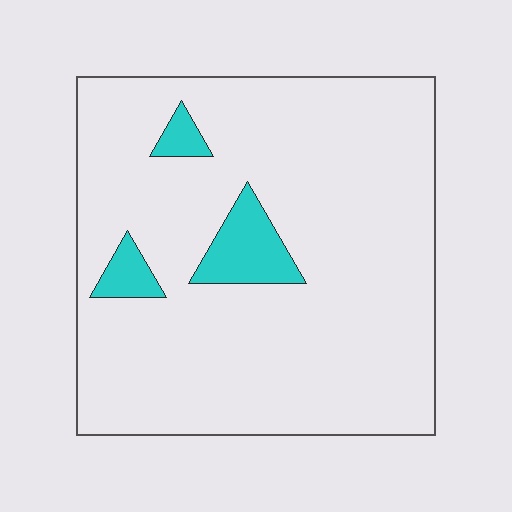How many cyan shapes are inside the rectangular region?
3.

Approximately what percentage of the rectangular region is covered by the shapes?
Approximately 10%.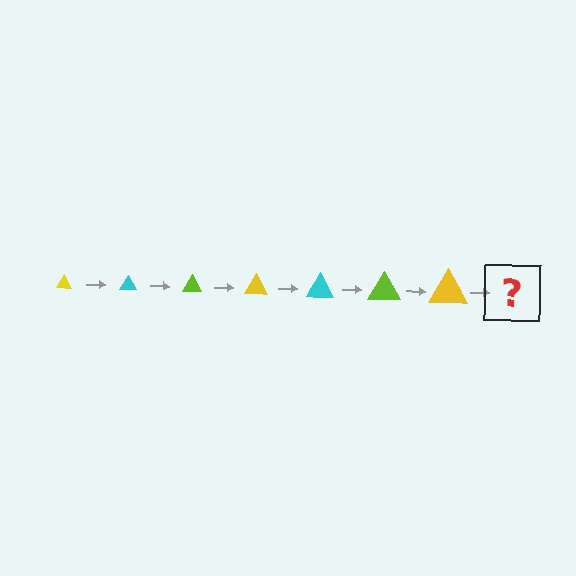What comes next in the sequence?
The next element should be a cyan triangle, larger than the previous one.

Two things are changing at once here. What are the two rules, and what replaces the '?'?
The two rules are that the triangle grows larger each step and the color cycles through yellow, cyan, and lime. The '?' should be a cyan triangle, larger than the previous one.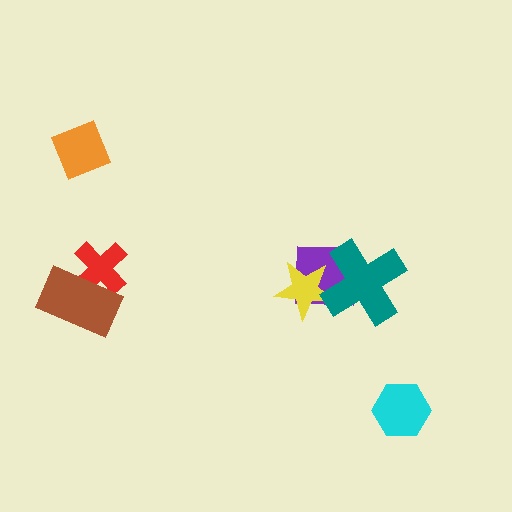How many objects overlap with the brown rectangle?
1 object overlaps with the brown rectangle.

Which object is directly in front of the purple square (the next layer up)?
The yellow star is directly in front of the purple square.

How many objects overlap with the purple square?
2 objects overlap with the purple square.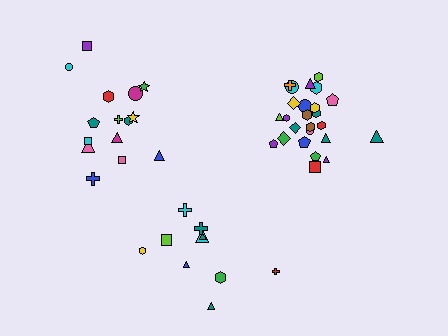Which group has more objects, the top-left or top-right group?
The top-right group.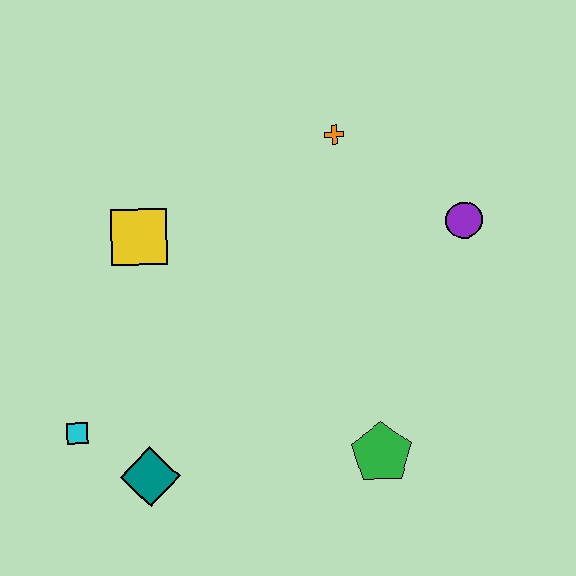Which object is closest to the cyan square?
The teal diamond is closest to the cyan square.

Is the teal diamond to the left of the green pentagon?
Yes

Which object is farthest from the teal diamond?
The purple circle is farthest from the teal diamond.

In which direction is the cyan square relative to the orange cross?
The cyan square is below the orange cross.